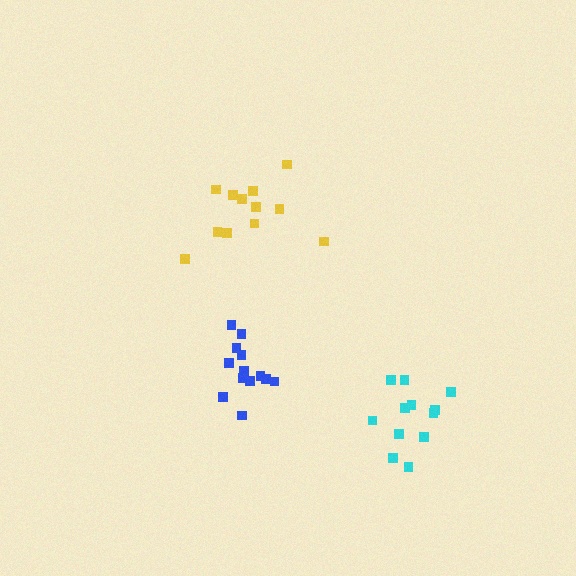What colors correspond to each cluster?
The clusters are colored: blue, yellow, cyan.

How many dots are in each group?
Group 1: 13 dots, Group 2: 12 dots, Group 3: 12 dots (37 total).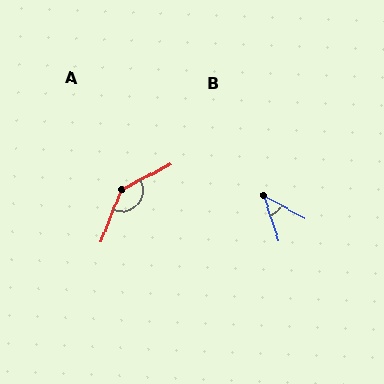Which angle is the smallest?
B, at approximately 43 degrees.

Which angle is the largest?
A, at approximately 139 degrees.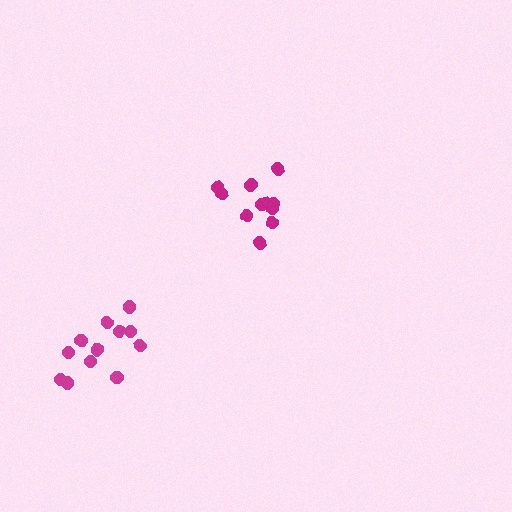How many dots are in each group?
Group 1: 12 dots, Group 2: 12 dots (24 total).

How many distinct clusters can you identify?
There are 2 distinct clusters.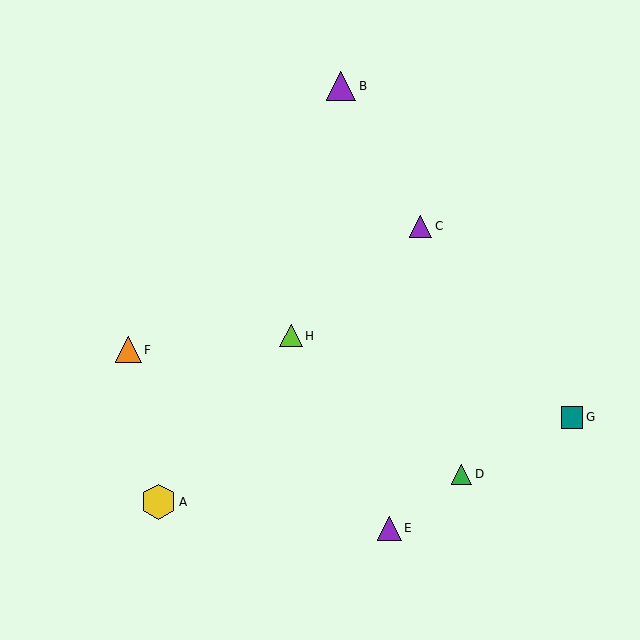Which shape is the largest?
The yellow hexagon (labeled A) is the largest.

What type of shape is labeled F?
Shape F is an orange triangle.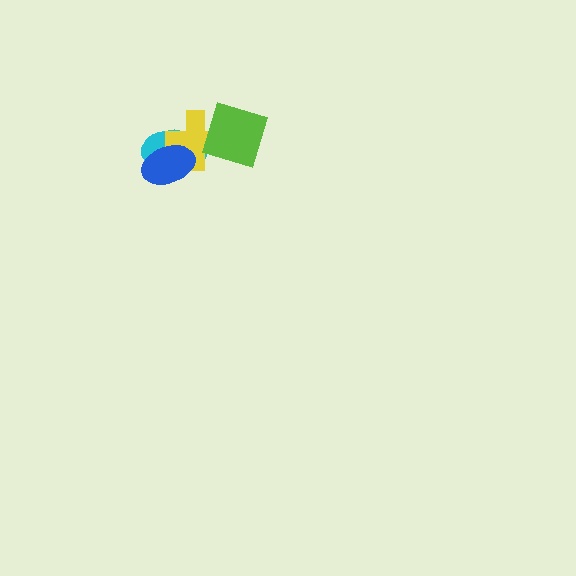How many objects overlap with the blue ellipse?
2 objects overlap with the blue ellipse.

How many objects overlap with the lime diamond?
1 object overlaps with the lime diamond.